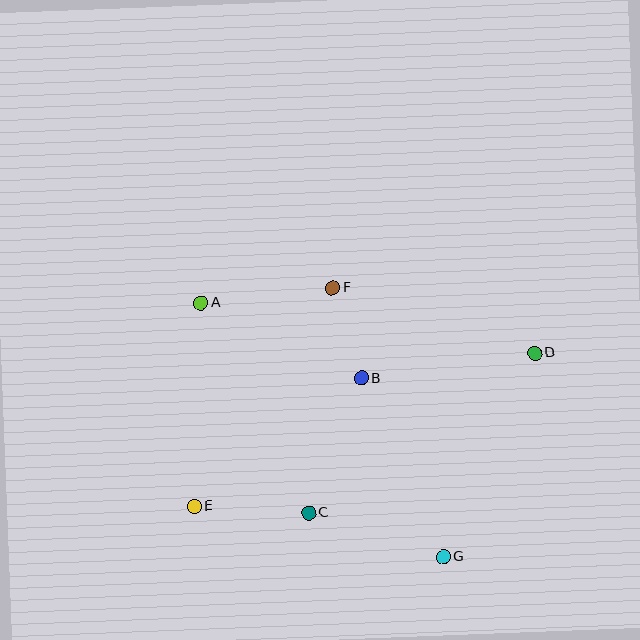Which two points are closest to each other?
Points B and F are closest to each other.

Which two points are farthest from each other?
Points D and E are farthest from each other.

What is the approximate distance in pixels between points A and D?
The distance between A and D is approximately 337 pixels.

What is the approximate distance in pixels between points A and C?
The distance between A and C is approximately 236 pixels.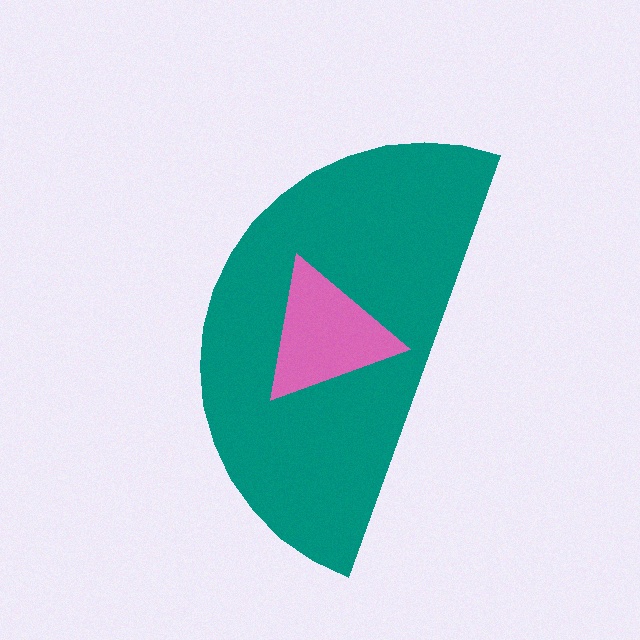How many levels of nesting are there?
2.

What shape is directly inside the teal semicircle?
The pink triangle.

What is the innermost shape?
The pink triangle.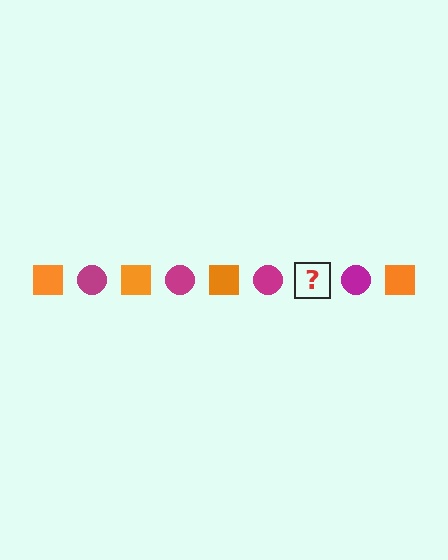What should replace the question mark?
The question mark should be replaced with an orange square.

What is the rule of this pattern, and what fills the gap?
The rule is that the pattern alternates between orange square and magenta circle. The gap should be filled with an orange square.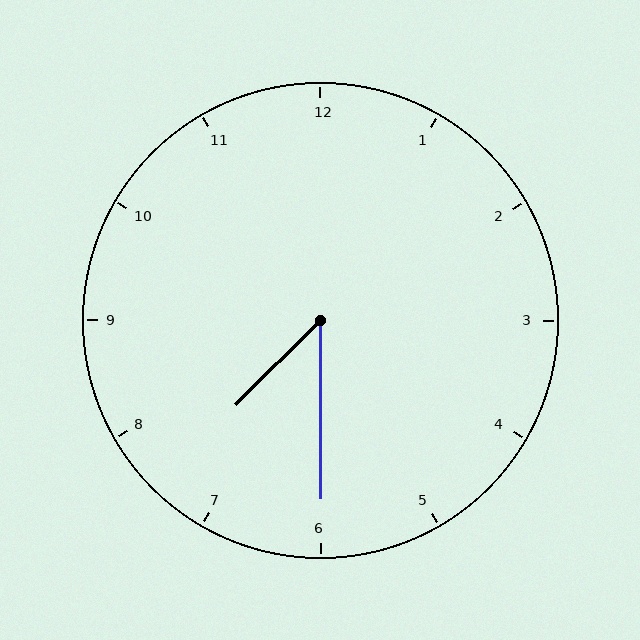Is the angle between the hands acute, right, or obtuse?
It is acute.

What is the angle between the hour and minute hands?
Approximately 45 degrees.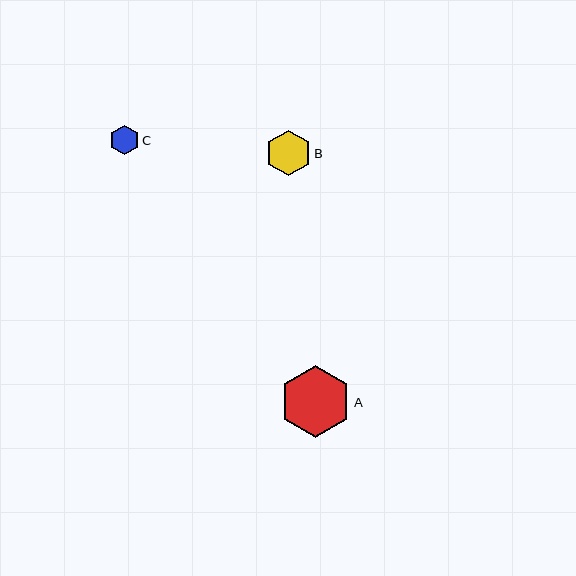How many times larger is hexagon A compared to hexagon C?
Hexagon A is approximately 2.5 times the size of hexagon C.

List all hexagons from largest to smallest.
From largest to smallest: A, B, C.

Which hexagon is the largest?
Hexagon A is the largest with a size of approximately 72 pixels.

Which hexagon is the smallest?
Hexagon C is the smallest with a size of approximately 29 pixels.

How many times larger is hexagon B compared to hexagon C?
Hexagon B is approximately 1.6 times the size of hexagon C.